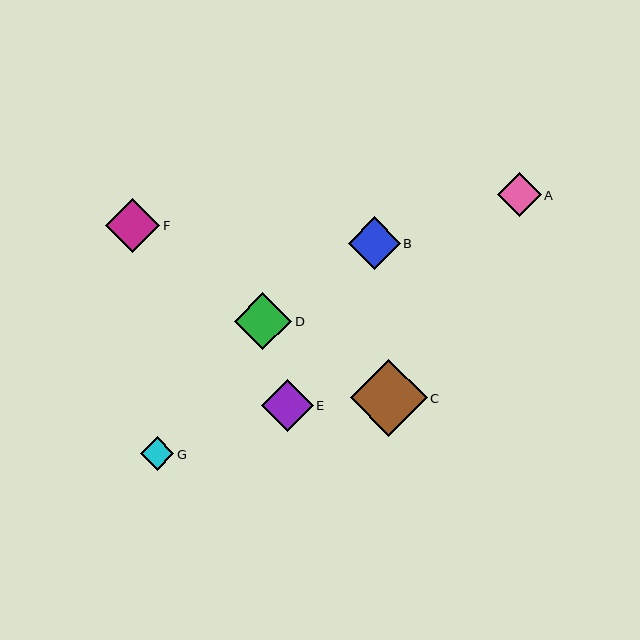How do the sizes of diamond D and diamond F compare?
Diamond D and diamond F are approximately the same size.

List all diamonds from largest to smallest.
From largest to smallest: C, D, F, B, E, A, G.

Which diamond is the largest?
Diamond C is the largest with a size of approximately 77 pixels.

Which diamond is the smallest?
Diamond G is the smallest with a size of approximately 34 pixels.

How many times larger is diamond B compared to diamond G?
Diamond B is approximately 1.5 times the size of diamond G.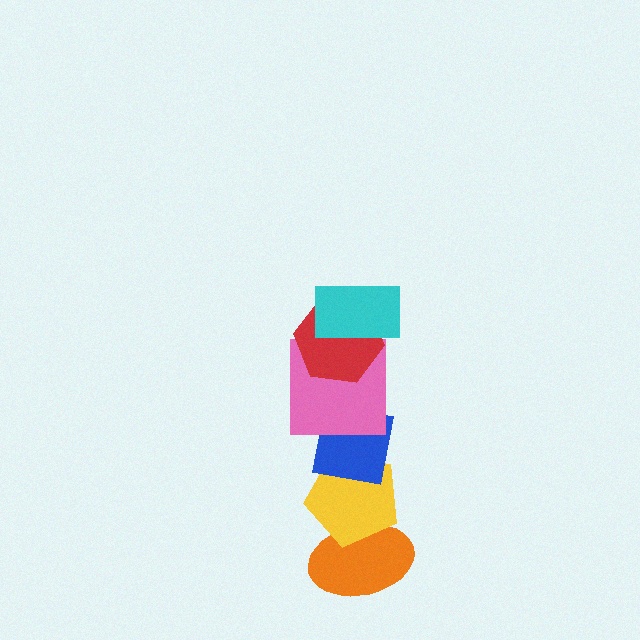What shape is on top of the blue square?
The pink square is on top of the blue square.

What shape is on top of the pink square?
The red hexagon is on top of the pink square.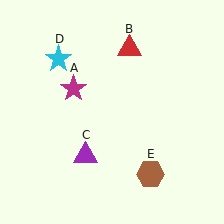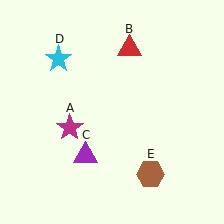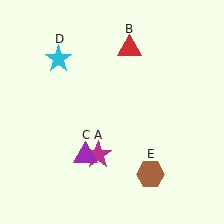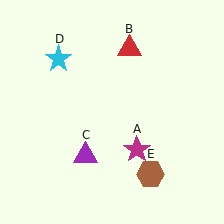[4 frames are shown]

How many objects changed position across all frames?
1 object changed position: magenta star (object A).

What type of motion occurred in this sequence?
The magenta star (object A) rotated counterclockwise around the center of the scene.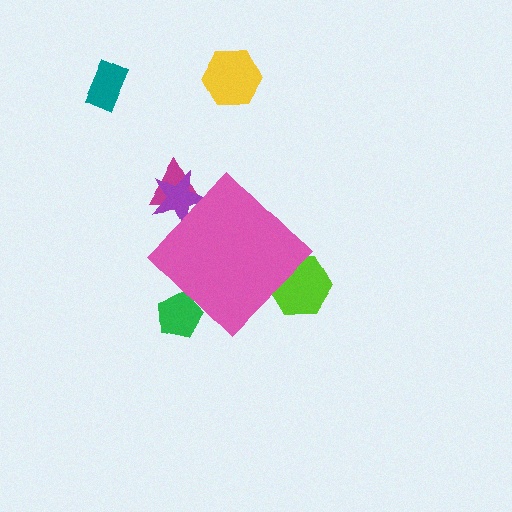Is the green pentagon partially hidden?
Yes, the green pentagon is partially hidden behind the pink diamond.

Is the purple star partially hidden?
Yes, the purple star is partially hidden behind the pink diamond.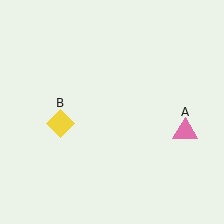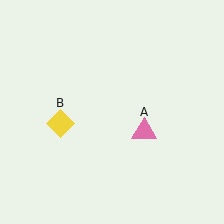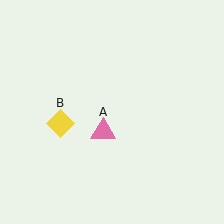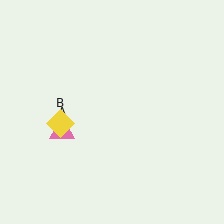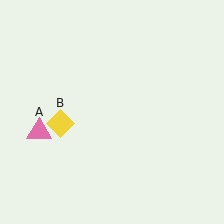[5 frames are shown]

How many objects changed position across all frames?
1 object changed position: pink triangle (object A).